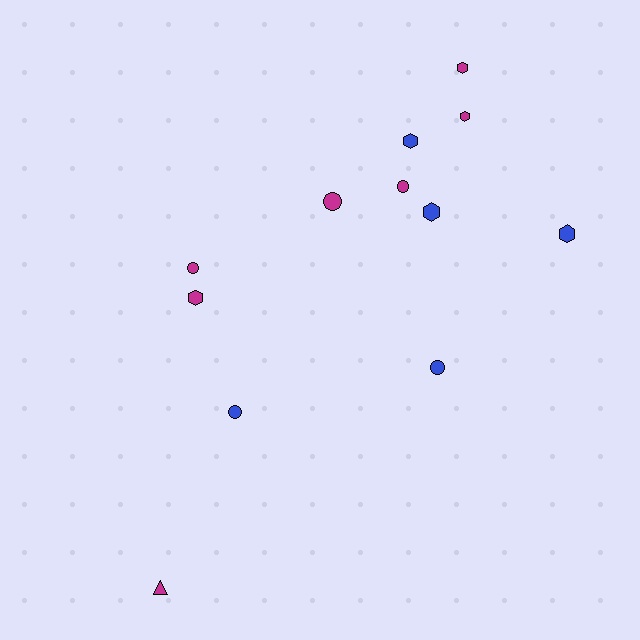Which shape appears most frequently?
Hexagon, with 6 objects.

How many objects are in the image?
There are 12 objects.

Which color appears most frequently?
Magenta, with 7 objects.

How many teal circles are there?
There are no teal circles.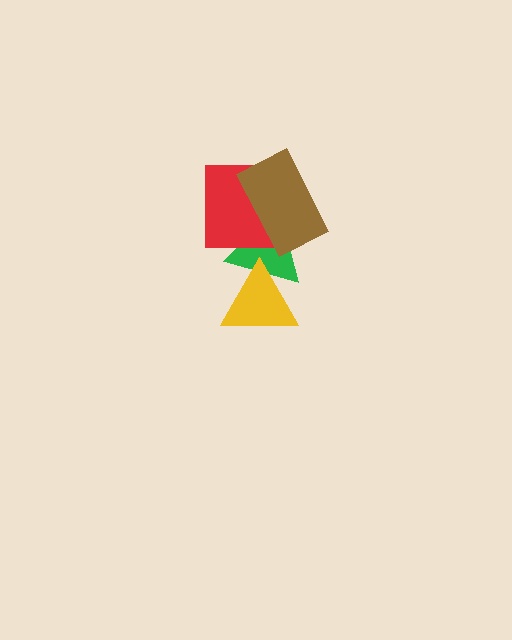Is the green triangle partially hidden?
Yes, it is partially covered by another shape.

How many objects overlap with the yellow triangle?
1 object overlaps with the yellow triangle.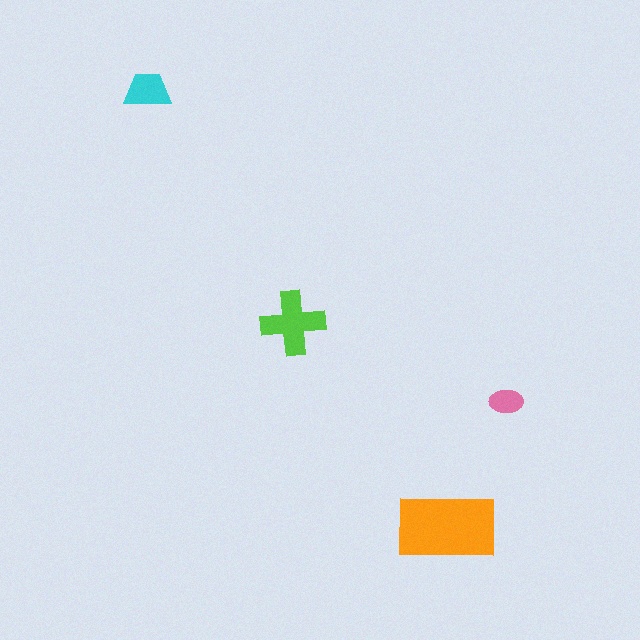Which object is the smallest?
The pink ellipse.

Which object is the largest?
The orange rectangle.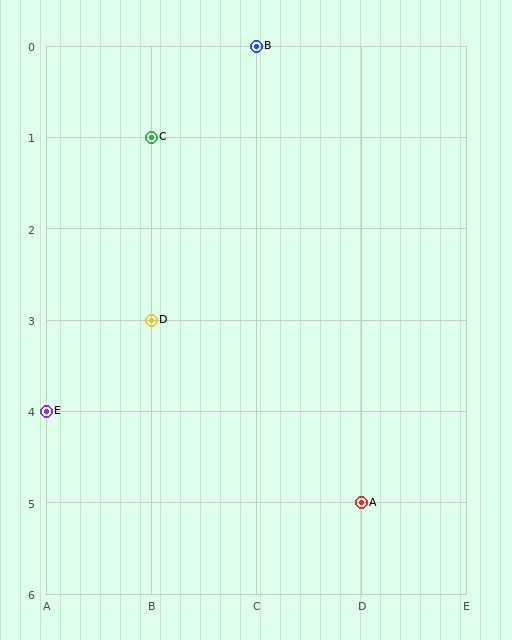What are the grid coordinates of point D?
Point D is at grid coordinates (B, 3).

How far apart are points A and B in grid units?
Points A and B are 1 column and 5 rows apart (about 5.1 grid units diagonally).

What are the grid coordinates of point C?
Point C is at grid coordinates (B, 1).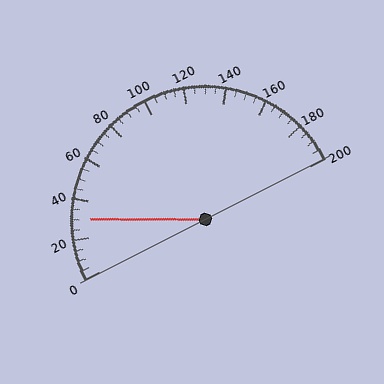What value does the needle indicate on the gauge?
The needle indicates approximately 30.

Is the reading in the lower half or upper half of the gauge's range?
The reading is in the lower half of the range (0 to 200).